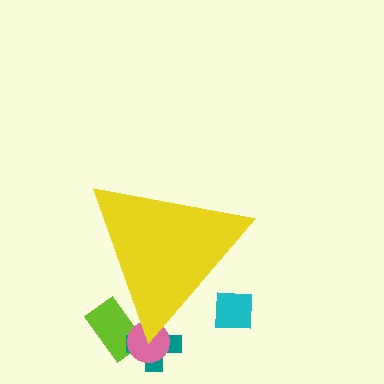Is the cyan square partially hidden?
Yes, the cyan square is partially hidden behind the yellow triangle.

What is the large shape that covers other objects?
A yellow triangle.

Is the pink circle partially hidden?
Yes, the pink circle is partially hidden behind the yellow triangle.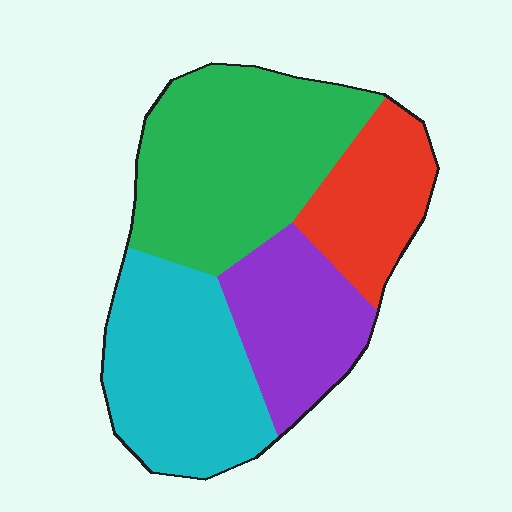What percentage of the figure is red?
Red takes up about one sixth (1/6) of the figure.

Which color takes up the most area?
Green, at roughly 35%.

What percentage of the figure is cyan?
Cyan covers 29% of the figure.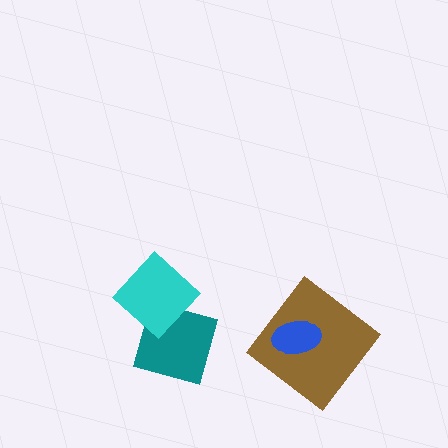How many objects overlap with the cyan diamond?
1 object overlaps with the cyan diamond.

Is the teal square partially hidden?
Yes, it is partially covered by another shape.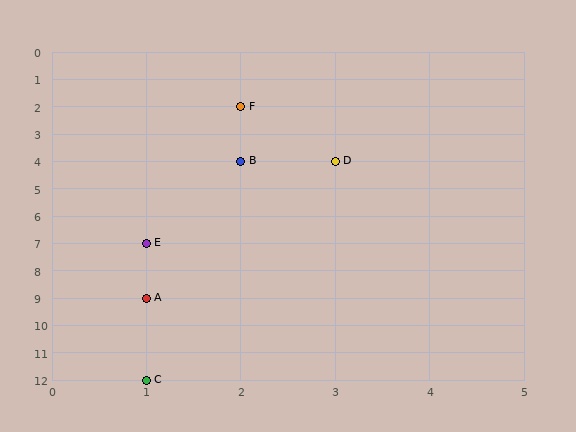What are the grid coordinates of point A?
Point A is at grid coordinates (1, 9).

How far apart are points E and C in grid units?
Points E and C are 5 rows apart.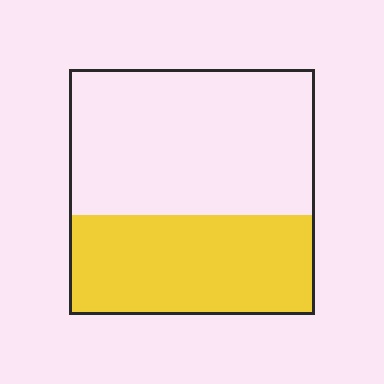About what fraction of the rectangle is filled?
About two fifths (2/5).